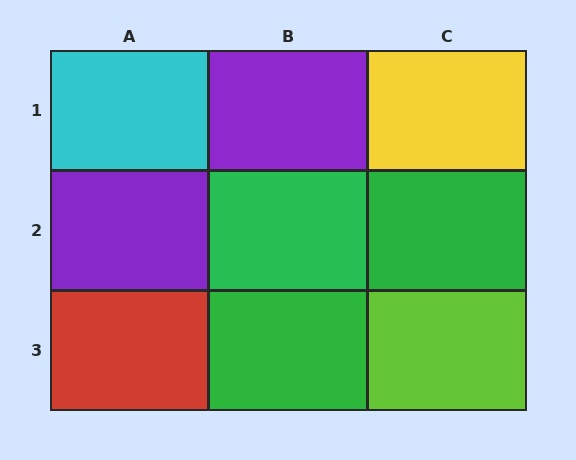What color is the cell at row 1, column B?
Purple.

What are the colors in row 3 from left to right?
Red, green, lime.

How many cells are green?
3 cells are green.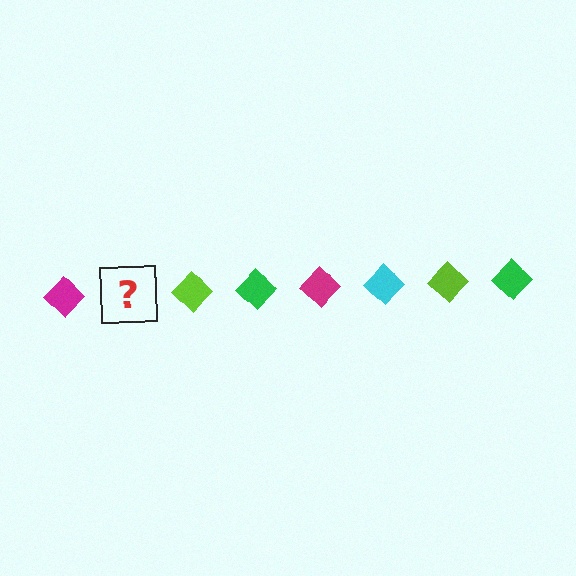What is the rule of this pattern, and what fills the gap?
The rule is that the pattern cycles through magenta, cyan, lime, green diamonds. The gap should be filled with a cyan diamond.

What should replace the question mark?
The question mark should be replaced with a cyan diamond.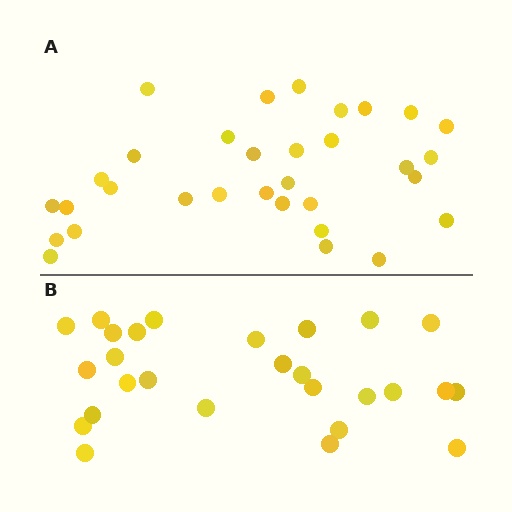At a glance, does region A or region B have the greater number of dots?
Region A (the top region) has more dots.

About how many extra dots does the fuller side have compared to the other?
Region A has about 5 more dots than region B.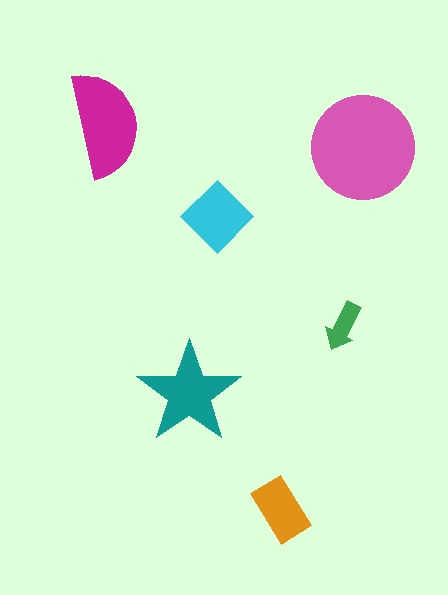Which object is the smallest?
The green arrow.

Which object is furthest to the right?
The pink circle is rightmost.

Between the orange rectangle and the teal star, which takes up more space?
The teal star.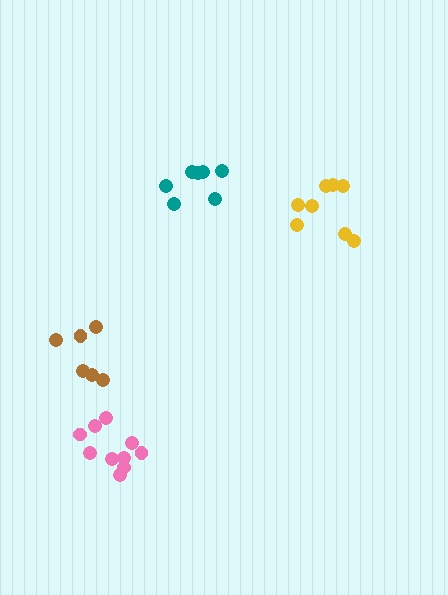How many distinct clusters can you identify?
There are 4 distinct clusters.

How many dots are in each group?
Group 1: 8 dots, Group 2: 7 dots, Group 3: 6 dots, Group 4: 10 dots (31 total).